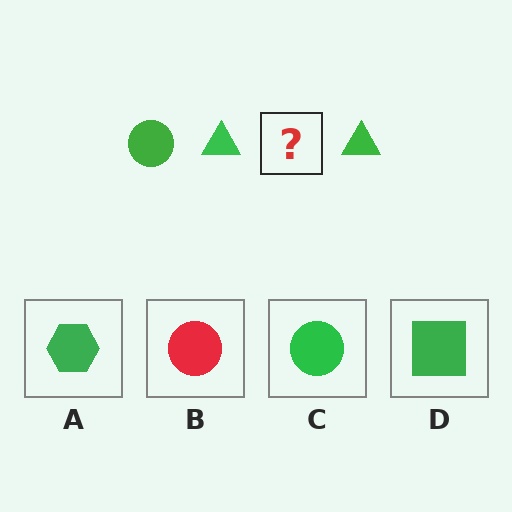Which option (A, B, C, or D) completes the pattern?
C.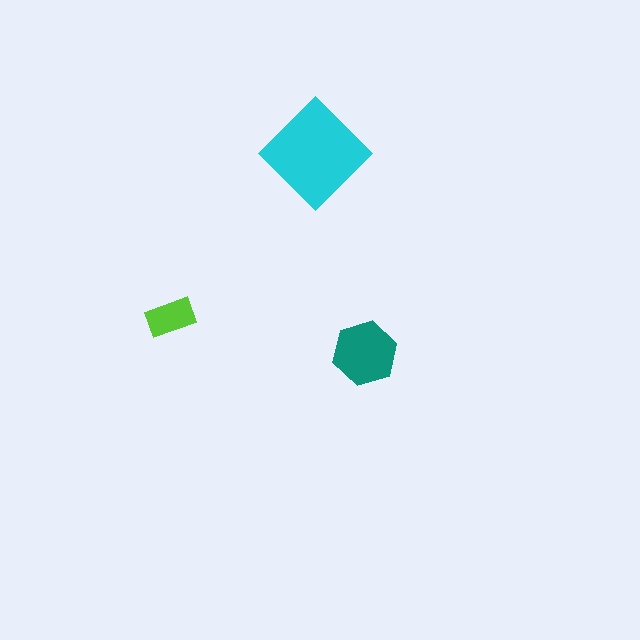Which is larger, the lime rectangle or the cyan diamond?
The cyan diamond.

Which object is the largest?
The cyan diamond.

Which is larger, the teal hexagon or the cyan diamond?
The cyan diamond.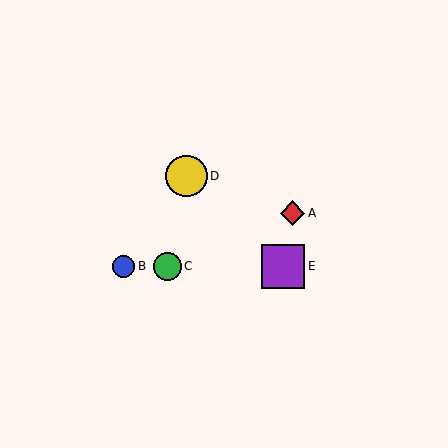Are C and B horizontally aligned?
Yes, both are at y≈266.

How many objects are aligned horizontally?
3 objects (B, C, E) are aligned horizontally.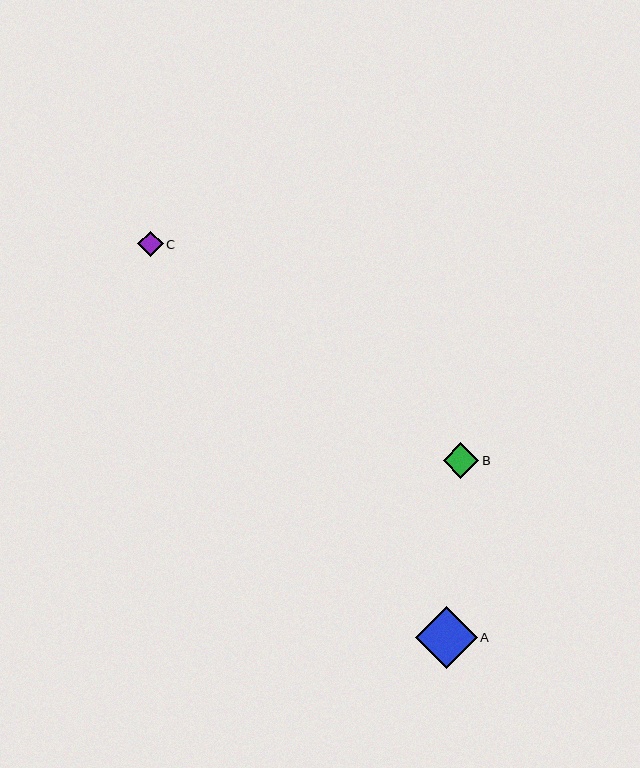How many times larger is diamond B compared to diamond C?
Diamond B is approximately 1.4 times the size of diamond C.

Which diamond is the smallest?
Diamond C is the smallest with a size of approximately 26 pixels.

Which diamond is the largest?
Diamond A is the largest with a size of approximately 62 pixels.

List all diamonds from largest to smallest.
From largest to smallest: A, B, C.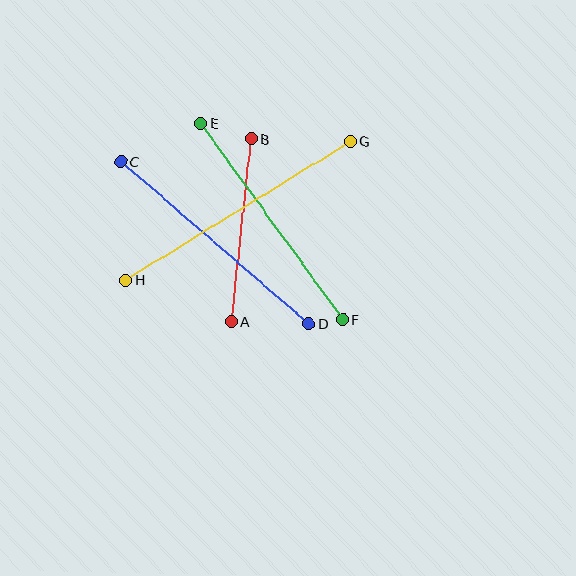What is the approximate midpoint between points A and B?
The midpoint is at approximately (241, 230) pixels.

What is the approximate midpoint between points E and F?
The midpoint is at approximately (272, 222) pixels.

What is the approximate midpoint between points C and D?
The midpoint is at approximately (215, 242) pixels.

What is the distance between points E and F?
The distance is approximately 242 pixels.